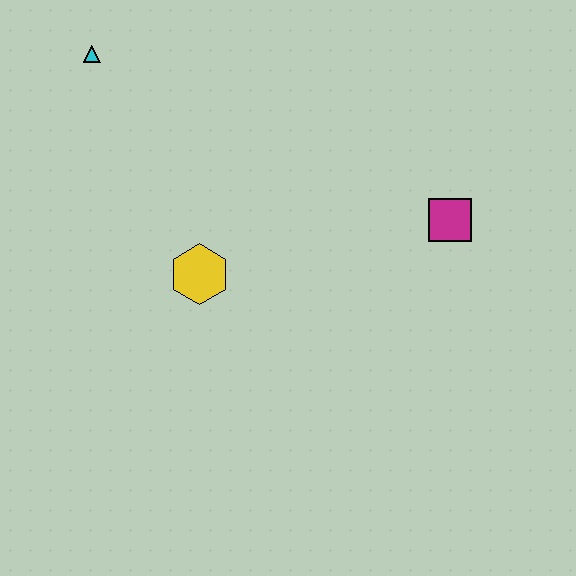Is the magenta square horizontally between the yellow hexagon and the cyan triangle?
No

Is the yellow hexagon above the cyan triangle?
No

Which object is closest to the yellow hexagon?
The cyan triangle is closest to the yellow hexagon.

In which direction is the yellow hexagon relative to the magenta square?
The yellow hexagon is to the left of the magenta square.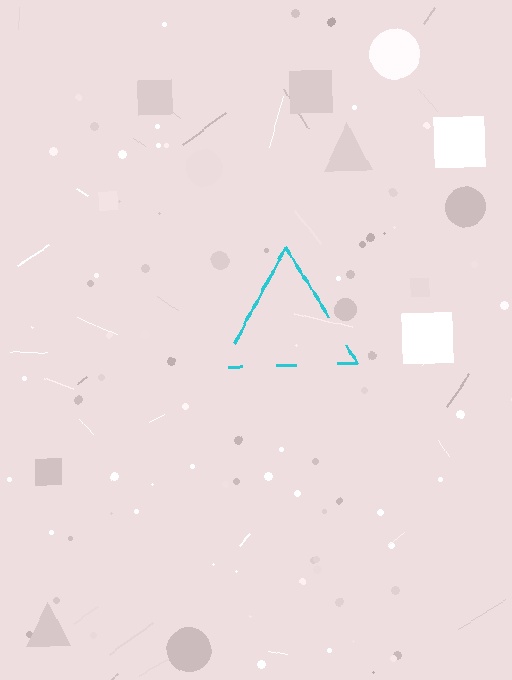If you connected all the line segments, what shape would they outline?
They would outline a triangle.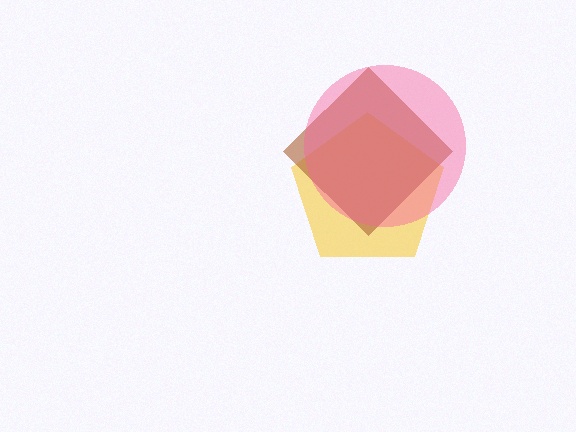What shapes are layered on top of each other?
The layered shapes are: a yellow pentagon, a brown diamond, a pink circle.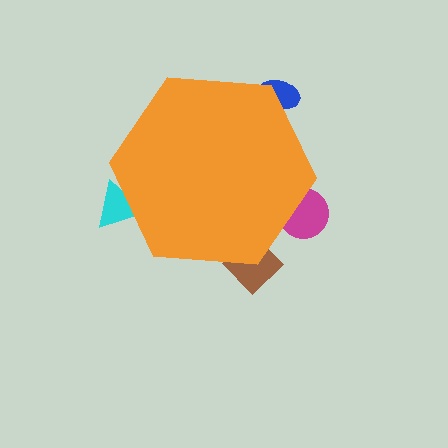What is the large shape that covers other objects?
An orange hexagon.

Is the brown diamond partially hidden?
Yes, the brown diamond is partially hidden behind the orange hexagon.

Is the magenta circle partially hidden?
Yes, the magenta circle is partially hidden behind the orange hexagon.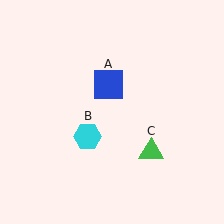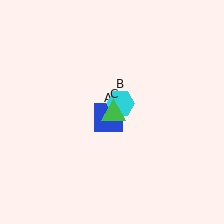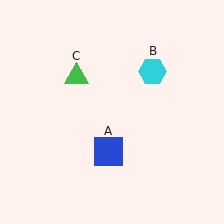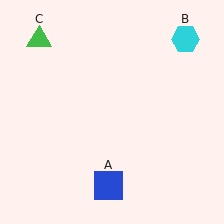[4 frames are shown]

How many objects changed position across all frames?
3 objects changed position: blue square (object A), cyan hexagon (object B), green triangle (object C).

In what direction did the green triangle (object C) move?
The green triangle (object C) moved up and to the left.